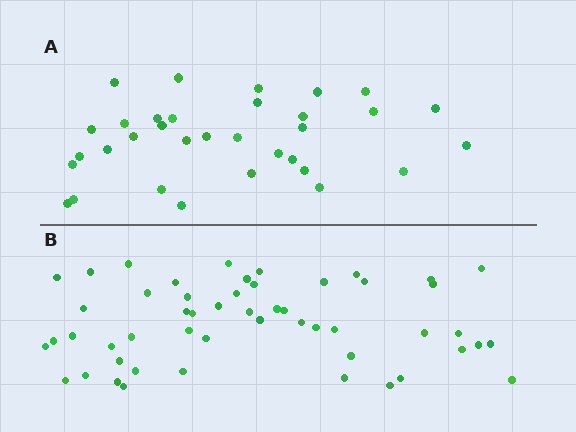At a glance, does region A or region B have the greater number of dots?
Region B (the bottom region) has more dots.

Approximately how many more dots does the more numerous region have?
Region B has approximately 20 more dots than region A.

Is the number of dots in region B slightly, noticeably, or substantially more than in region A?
Region B has substantially more. The ratio is roughly 1.6 to 1.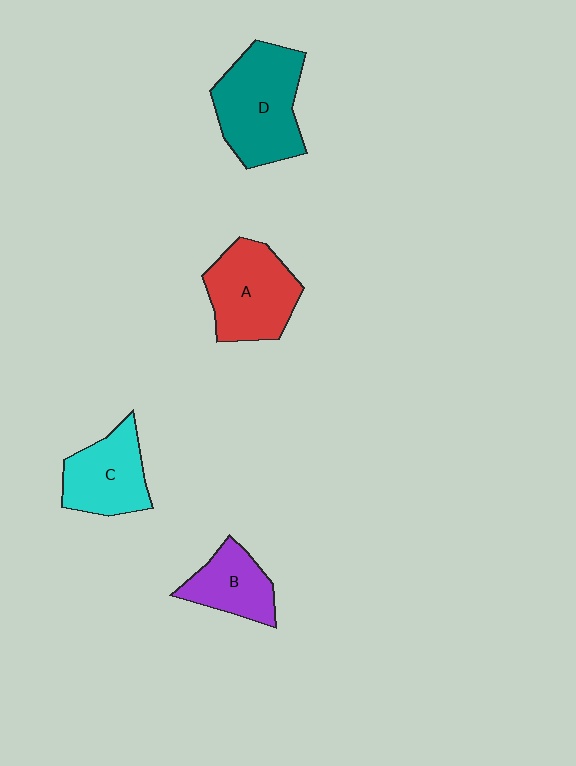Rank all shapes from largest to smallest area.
From largest to smallest: D (teal), A (red), C (cyan), B (purple).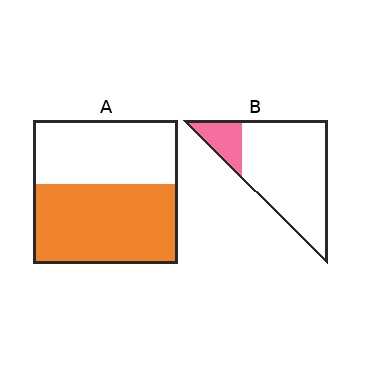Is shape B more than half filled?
No.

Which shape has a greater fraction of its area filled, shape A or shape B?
Shape A.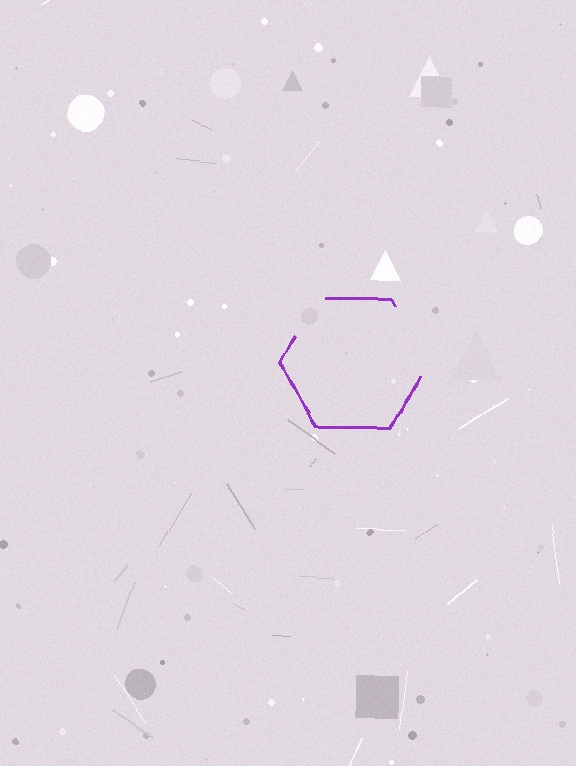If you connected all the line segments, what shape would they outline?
They would outline a hexagon.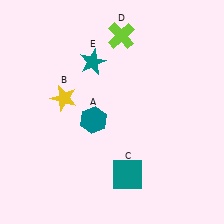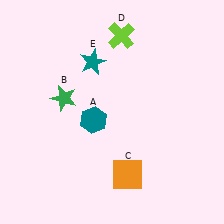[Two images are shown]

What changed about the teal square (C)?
In Image 1, C is teal. In Image 2, it changed to orange.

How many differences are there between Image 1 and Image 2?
There are 2 differences between the two images.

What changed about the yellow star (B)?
In Image 1, B is yellow. In Image 2, it changed to green.